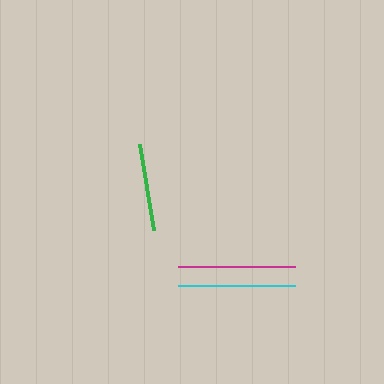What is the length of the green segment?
The green segment is approximately 87 pixels long.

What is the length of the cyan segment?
The cyan segment is approximately 117 pixels long.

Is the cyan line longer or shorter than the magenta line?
The magenta line is longer than the cyan line.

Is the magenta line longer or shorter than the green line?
The magenta line is longer than the green line.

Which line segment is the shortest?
The green line is the shortest at approximately 87 pixels.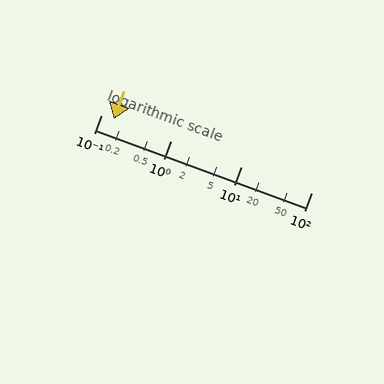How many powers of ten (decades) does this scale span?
The scale spans 3 decades, from 0.1 to 100.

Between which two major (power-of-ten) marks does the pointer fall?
The pointer is between 0.1 and 1.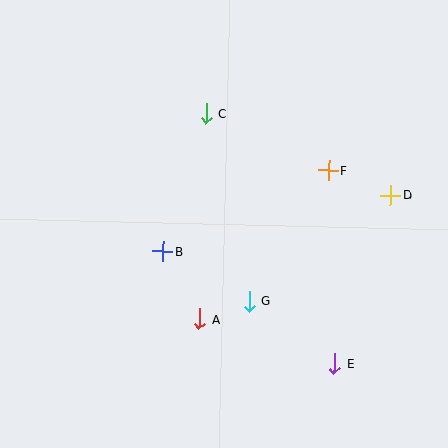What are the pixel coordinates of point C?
Point C is at (206, 113).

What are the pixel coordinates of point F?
Point F is at (329, 170).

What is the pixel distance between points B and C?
The distance between B and C is 144 pixels.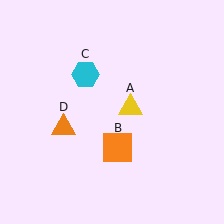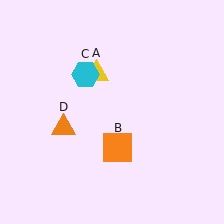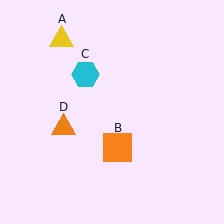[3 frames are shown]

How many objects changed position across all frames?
1 object changed position: yellow triangle (object A).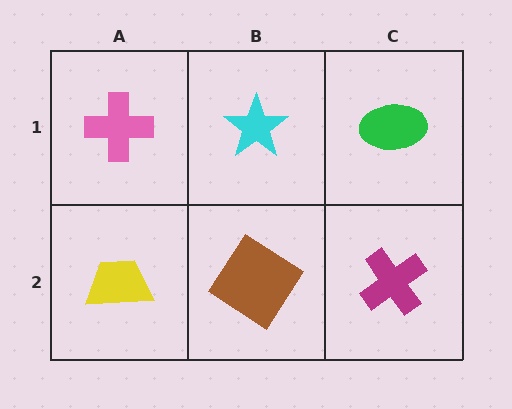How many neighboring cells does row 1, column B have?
3.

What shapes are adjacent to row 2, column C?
A green ellipse (row 1, column C), a brown diamond (row 2, column B).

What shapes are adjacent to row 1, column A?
A yellow trapezoid (row 2, column A), a cyan star (row 1, column B).